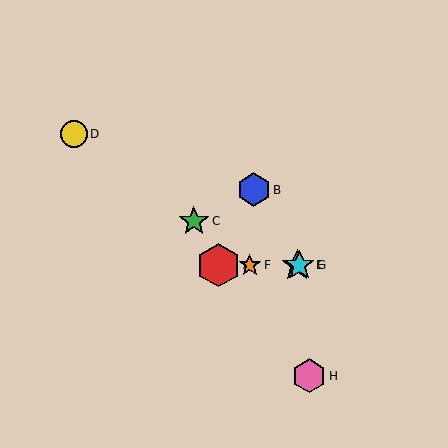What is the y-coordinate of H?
Object H is at y≈376.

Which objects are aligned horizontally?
Objects A, E, F, G are aligned horizontally.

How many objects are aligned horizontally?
4 objects (A, E, F, G) are aligned horizontally.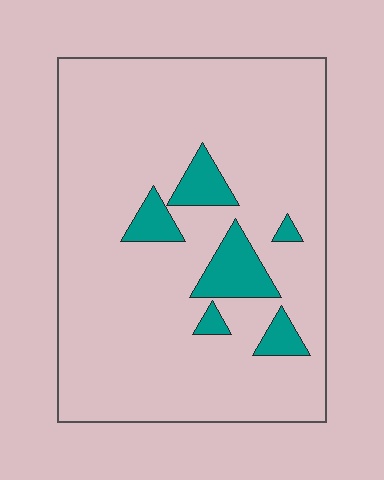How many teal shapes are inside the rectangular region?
6.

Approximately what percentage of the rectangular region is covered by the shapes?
Approximately 10%.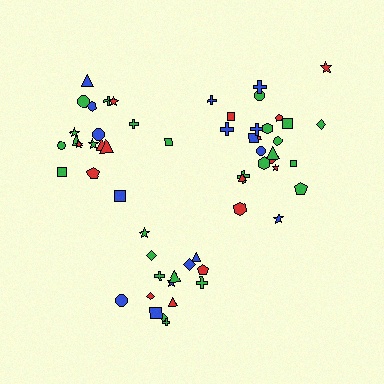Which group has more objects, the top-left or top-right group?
The top-right group.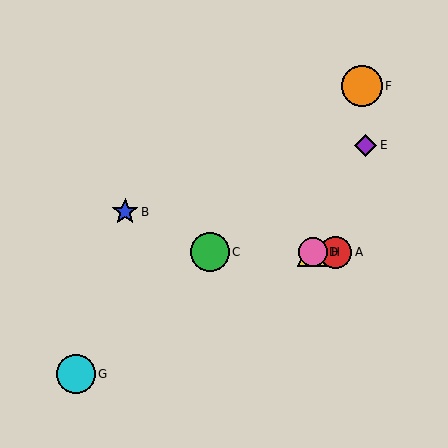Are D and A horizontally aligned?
Yes, both are at y≈252.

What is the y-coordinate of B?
Object B is at y≈212.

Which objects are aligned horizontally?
Objects A, C, D, H are aligned horizontally.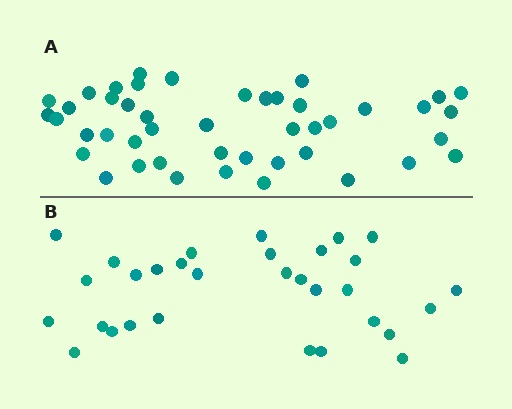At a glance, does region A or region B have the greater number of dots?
Region A (the top region) has more dots.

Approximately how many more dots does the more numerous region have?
Region A has approximately 15 more dots than region B.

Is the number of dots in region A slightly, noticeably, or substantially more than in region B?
Region A has substantially more. The ratio is roughly 1.5 to 1.